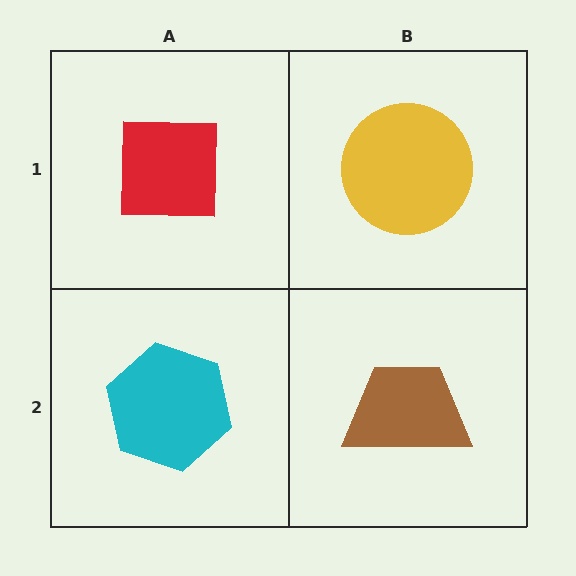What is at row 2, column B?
A brown trapezoid.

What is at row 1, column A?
A red square.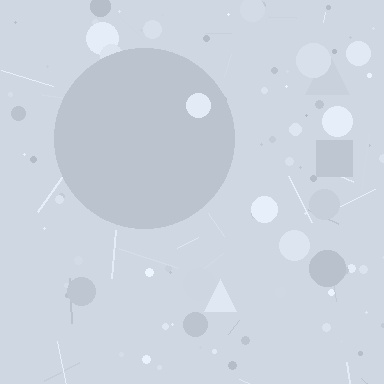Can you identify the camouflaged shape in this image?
The camouflaged shape is a circle.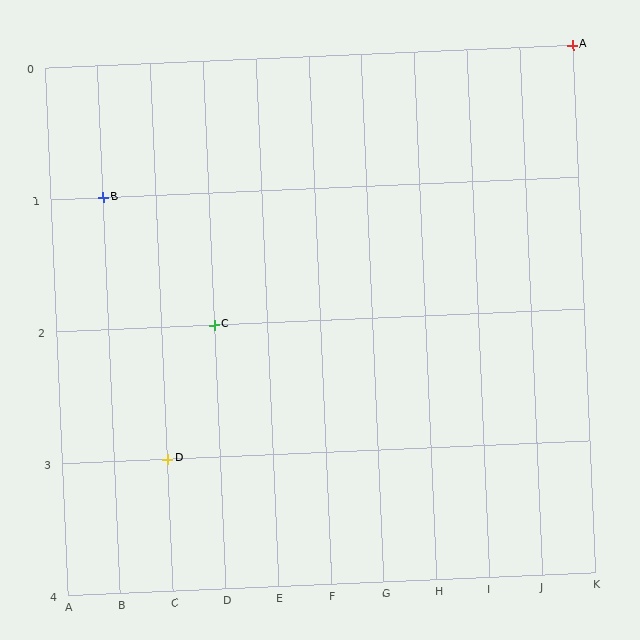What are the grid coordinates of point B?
Point B is at grid coordinates (B, 1).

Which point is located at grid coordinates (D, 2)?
Point C is at (D, 2).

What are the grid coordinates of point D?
Point D is at grid coordinates (C, 3).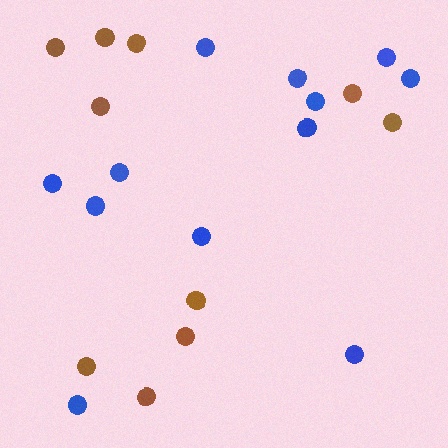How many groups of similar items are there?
There are 2 groups: one group of blue circles (12) and one group of brown circles (10).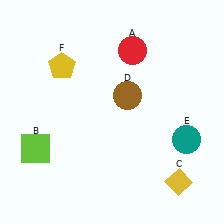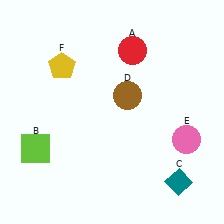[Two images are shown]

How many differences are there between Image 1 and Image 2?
There are 2 differences between the two images.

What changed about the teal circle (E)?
In Image 1, E is teal. In Image 2, it changed to pink.